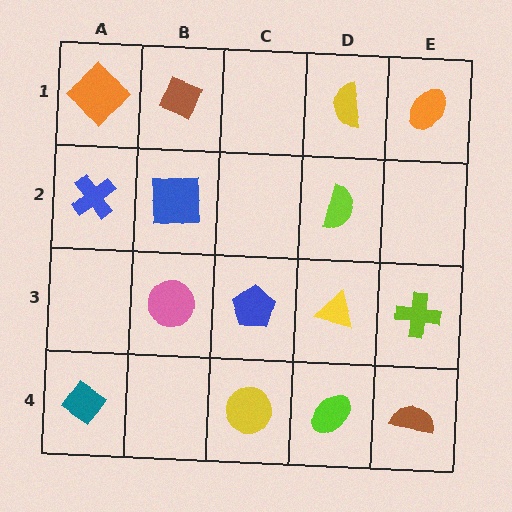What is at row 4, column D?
A lime ellipse.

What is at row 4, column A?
A teal diamond.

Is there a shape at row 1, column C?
No, that cell is empty.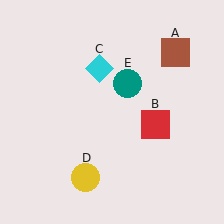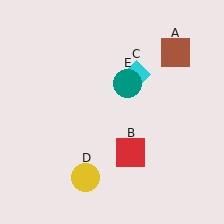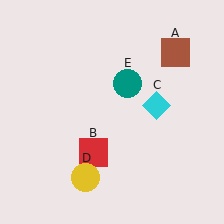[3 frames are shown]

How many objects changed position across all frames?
2 objects changed position: red square (object B), cyan diamond (object C).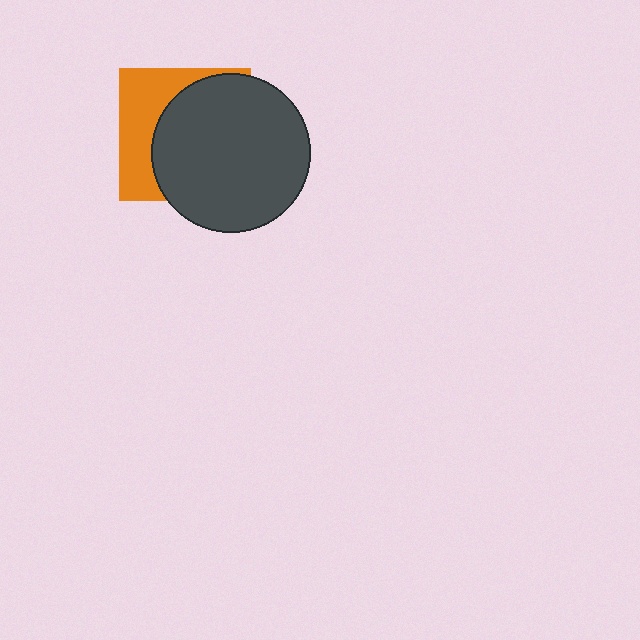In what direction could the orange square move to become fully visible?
The orange square could move left. That would shift it out from behind the dark gray circle entirely.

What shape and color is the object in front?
The object in front is a dark gray circle.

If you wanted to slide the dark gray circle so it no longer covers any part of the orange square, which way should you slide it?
Slide it right — that is the most direct way to separate the two shapes.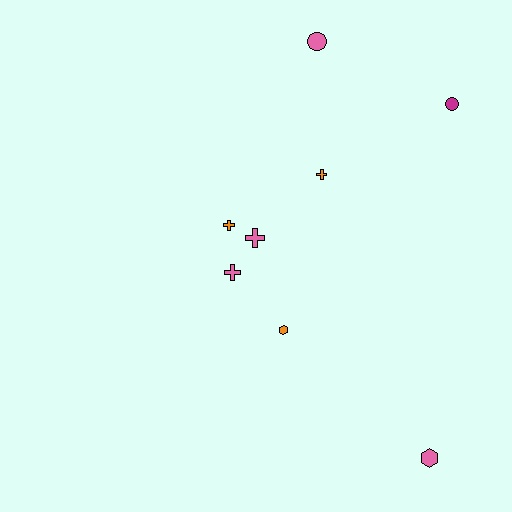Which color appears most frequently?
Pink, with 4 objects.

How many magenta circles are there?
There is 1 magenta circle.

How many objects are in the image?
There are 8 objects.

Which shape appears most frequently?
Cross, with 4 objects.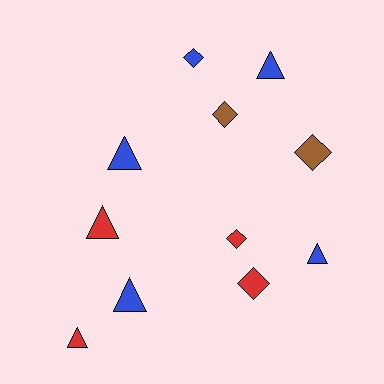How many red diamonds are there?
There are 2 red diamonds.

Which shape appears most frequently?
Triangle, with 6 objects.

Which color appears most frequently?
Blue, with 5 objects.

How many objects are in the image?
There are 11 objects.